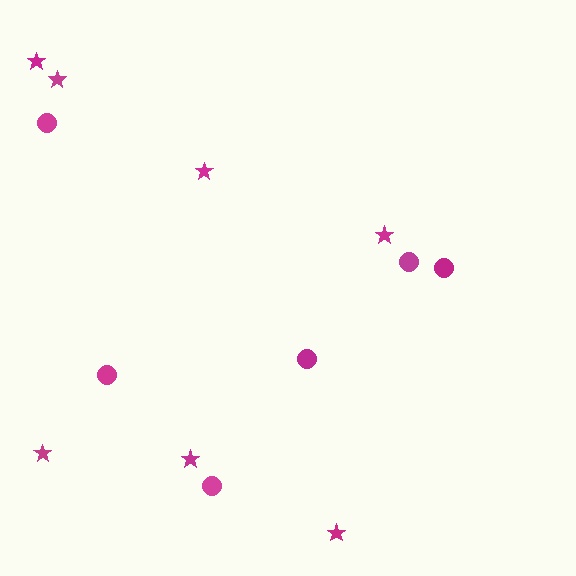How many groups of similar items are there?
There are 2 groups: one group of stars (7) and one group of circles (6).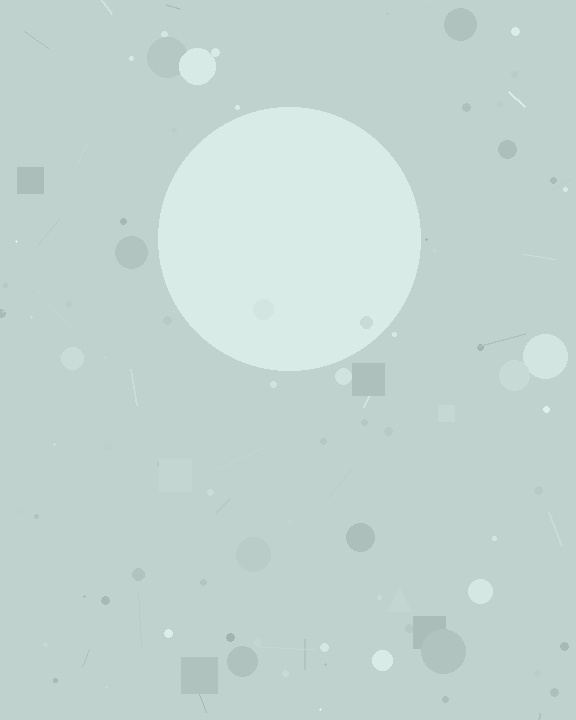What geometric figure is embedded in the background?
A circle is embedded in the background.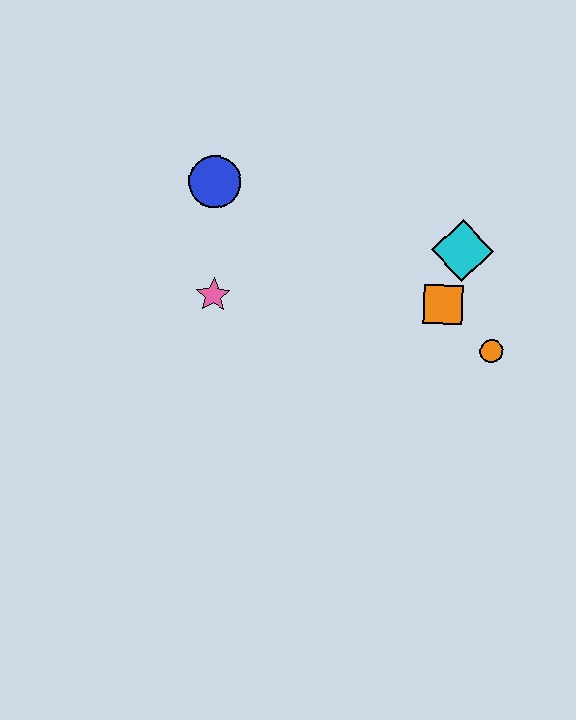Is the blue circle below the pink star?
No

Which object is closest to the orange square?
The cyan diamond is closest to the orange square.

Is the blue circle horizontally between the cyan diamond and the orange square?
No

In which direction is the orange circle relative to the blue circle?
The orange circle is to the right of the blue circle.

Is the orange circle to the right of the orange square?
Yes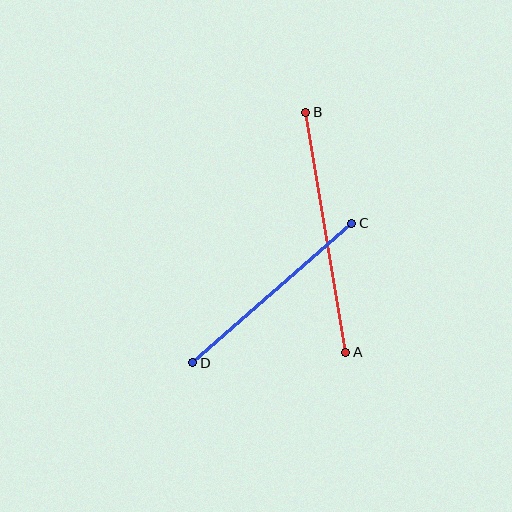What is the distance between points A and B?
The distance is approximately 243 pixels.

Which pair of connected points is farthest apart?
Points A and B are farthest apart.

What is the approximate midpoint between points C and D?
The midpoint is at approximately (272, 293) pixels.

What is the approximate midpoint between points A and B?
The midpoint is at approximately (326, 232) pixels.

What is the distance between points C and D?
The distance is approximately 212 pixels.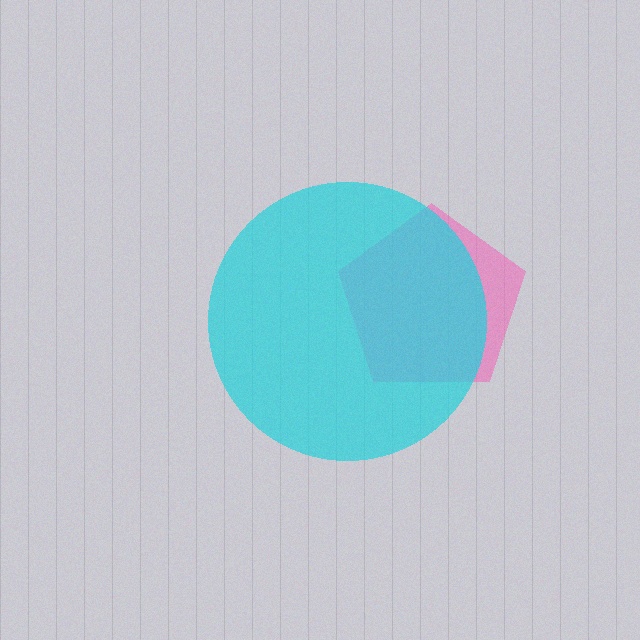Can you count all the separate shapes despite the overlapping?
Yes, there are 2 separate shapes.